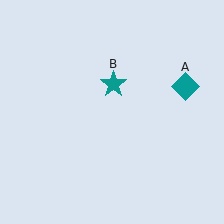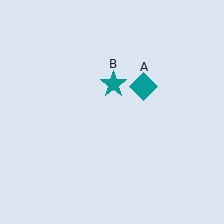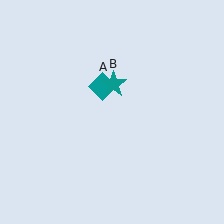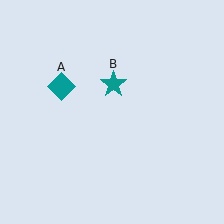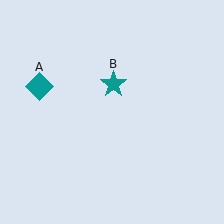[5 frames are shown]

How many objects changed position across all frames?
1 object changed position: teal diamond (object A).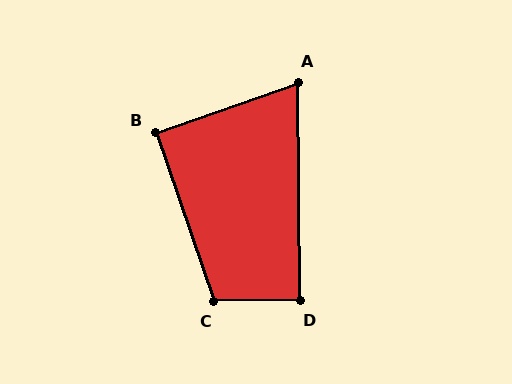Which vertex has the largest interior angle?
C, at approximately 108 degrees.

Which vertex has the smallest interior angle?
A, at approximately 72 degrees.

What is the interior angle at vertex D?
Approximately 90 degrees (approximately right).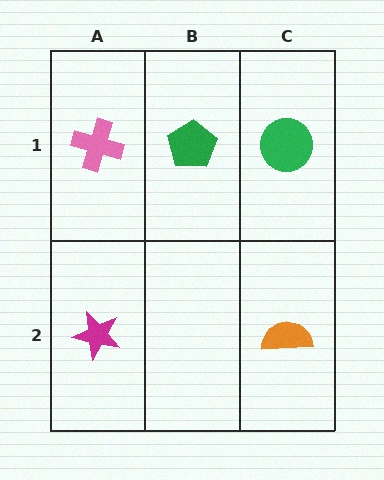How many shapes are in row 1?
3 shapes.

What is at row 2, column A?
A magenta star.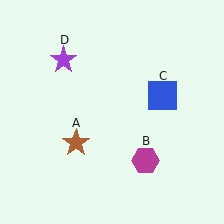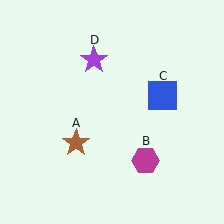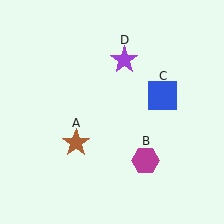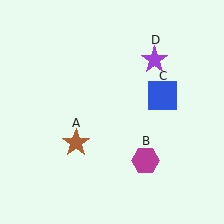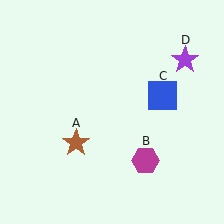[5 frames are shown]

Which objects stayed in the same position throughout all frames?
Brown star (object A) and magenta hexagon (object B) and blue square (object C) remained stationary.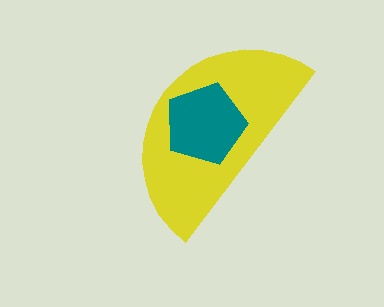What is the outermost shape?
The yellow semicircle.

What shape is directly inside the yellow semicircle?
The teal pentagon.